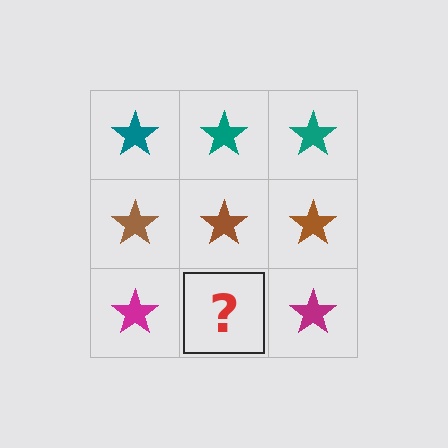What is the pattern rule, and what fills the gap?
The rule is that each row has a consistent color. The gap should be filled with a magenta star.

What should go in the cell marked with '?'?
The missing cell should contain a magenta star.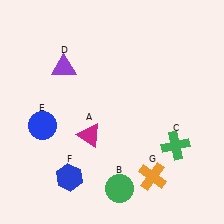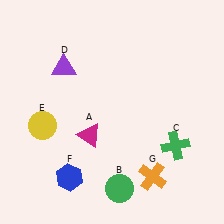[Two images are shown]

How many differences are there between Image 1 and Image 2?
There is 1 difference between the two images.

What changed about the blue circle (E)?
In Image 1, E is blue. In Image 2, it changed to yellow.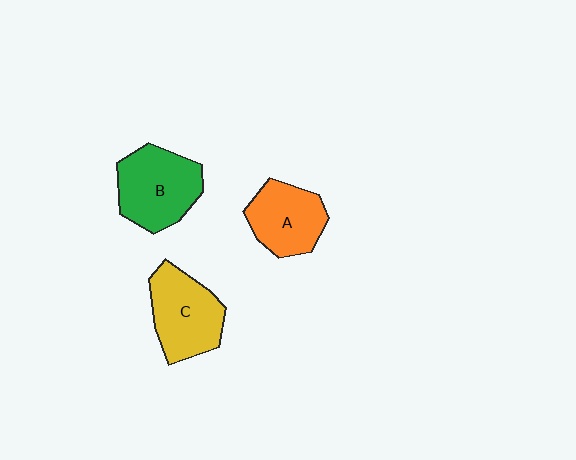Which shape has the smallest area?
Shape A (orange).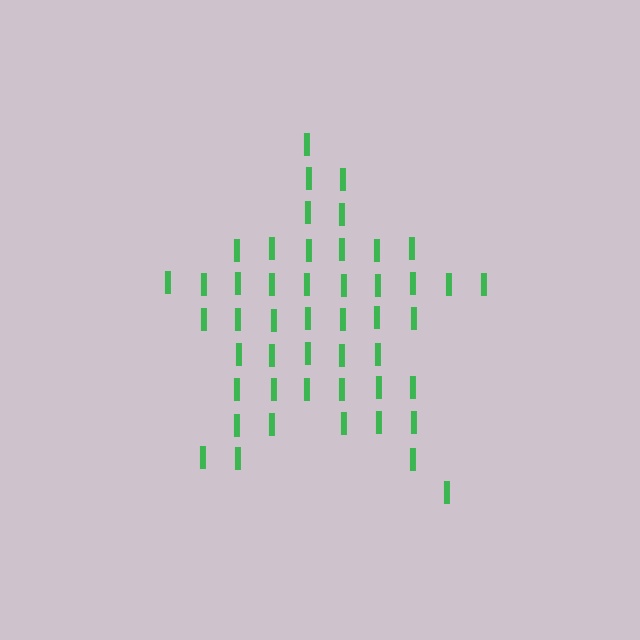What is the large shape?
The large shape is a star.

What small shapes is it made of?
It is made of small letter I's.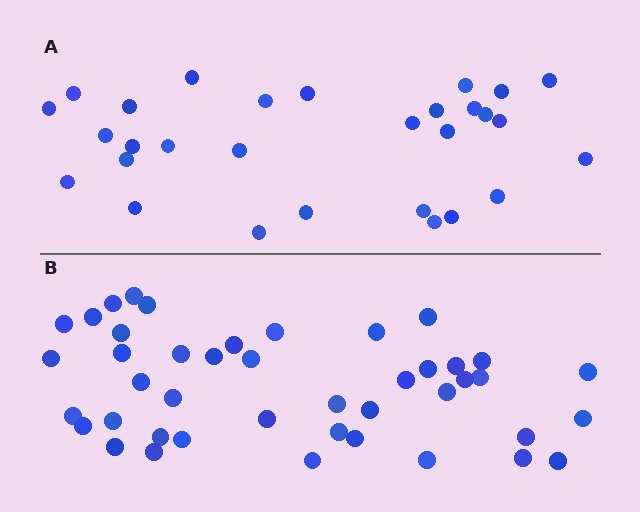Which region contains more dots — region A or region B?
Region B (the bottom region) has more dots.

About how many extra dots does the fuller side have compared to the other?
Region B has approximately 15 more dots than region A.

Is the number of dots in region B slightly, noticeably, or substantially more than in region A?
Region B has substantially more. The ratio is roughly 1.5 to 1.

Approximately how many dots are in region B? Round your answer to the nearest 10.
About 40 dots. (The exact count is 43, which rounds to 40.)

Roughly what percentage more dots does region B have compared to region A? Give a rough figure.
About 50% more.